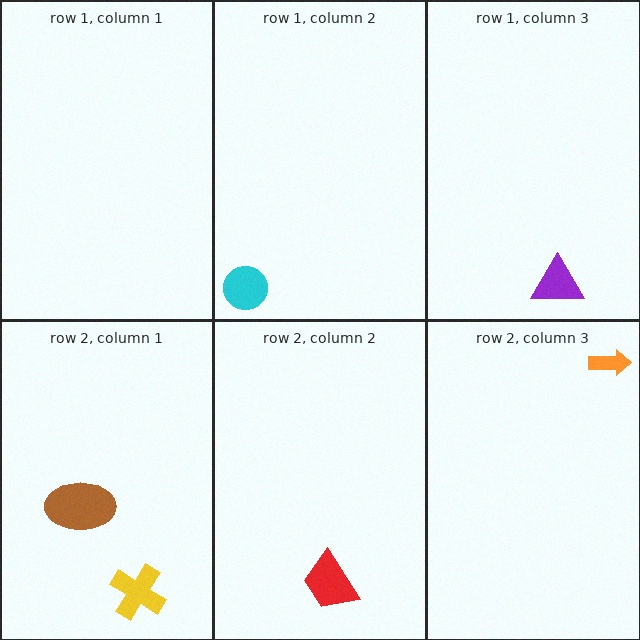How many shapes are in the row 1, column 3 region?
1.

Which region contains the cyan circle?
The row 1, column 2 region.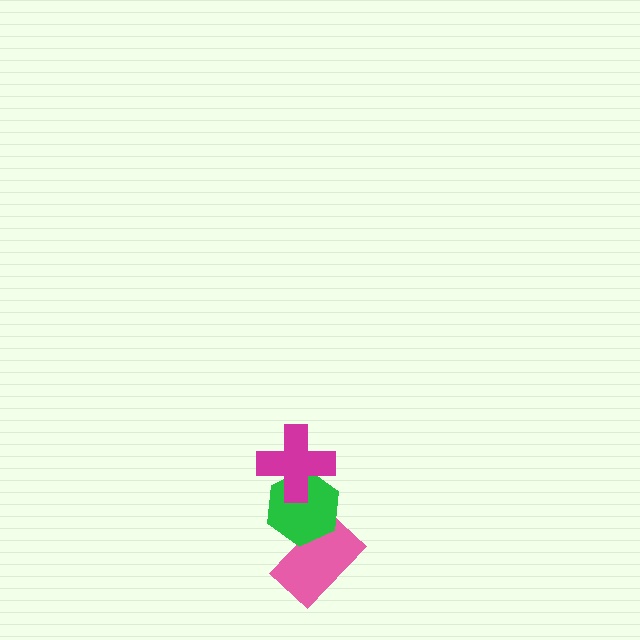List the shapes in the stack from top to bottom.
From top to bottom: the magenta cross, the green hexagon, the pink rectangle.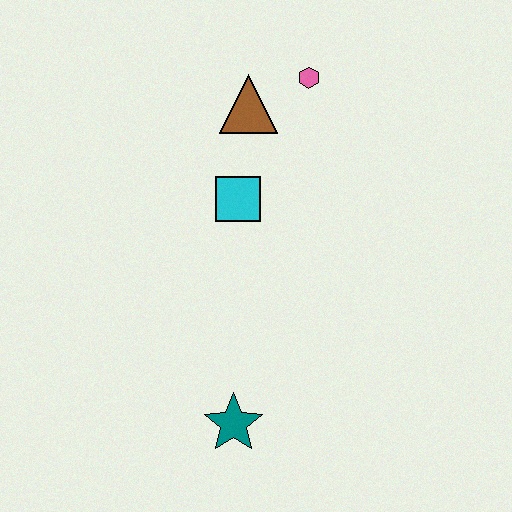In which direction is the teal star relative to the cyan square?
The teal star is below the cyan square.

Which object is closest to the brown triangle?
The pink hexagon is closest to the brown triangle.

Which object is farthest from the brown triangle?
The teal star is farthest from the brown triangle.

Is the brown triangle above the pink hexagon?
No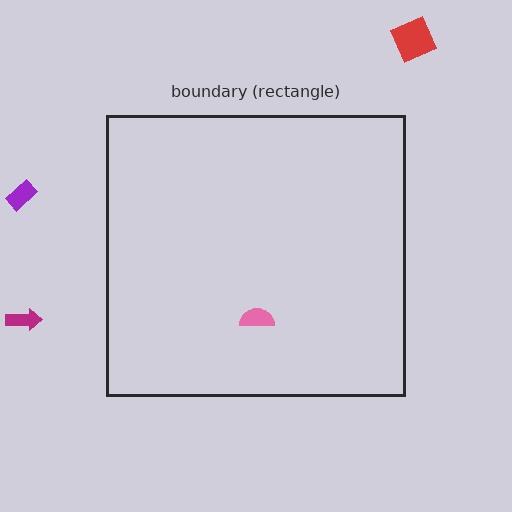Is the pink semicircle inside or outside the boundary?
Inside.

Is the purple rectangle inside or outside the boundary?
Outside.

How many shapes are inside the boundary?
1 inside, 3 outside.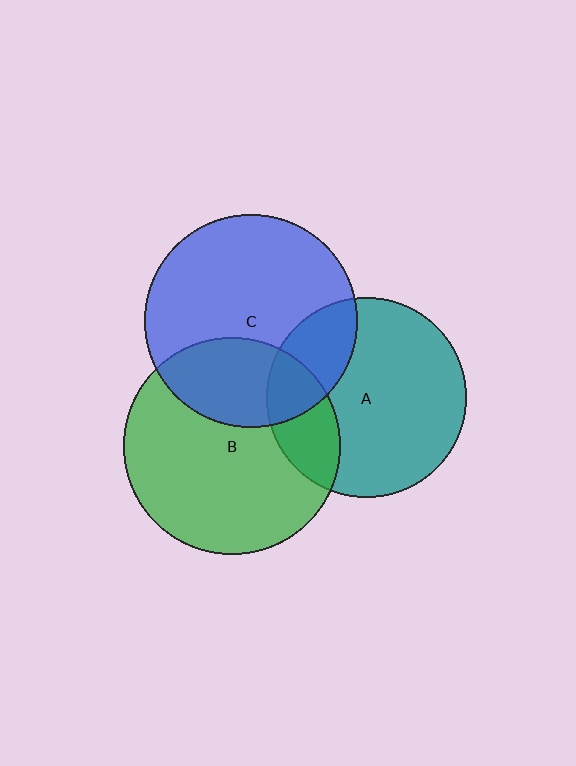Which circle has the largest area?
Circle B (green).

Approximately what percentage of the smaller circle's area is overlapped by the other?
Approximately 20%.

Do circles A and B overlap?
Yes.